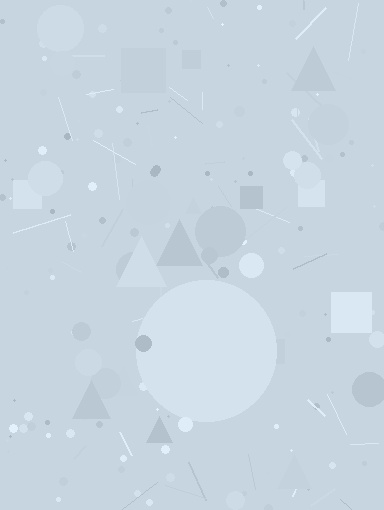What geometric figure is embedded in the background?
A circle is embedded in the background.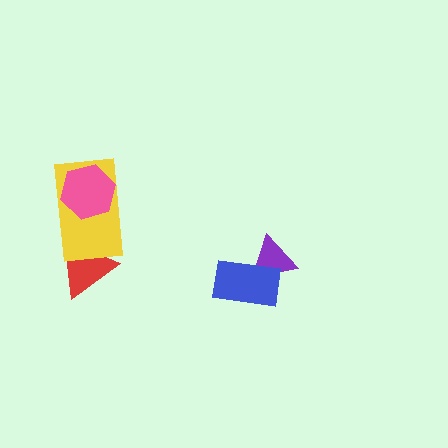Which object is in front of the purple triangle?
The blue rectangle is in front of the purple triangle.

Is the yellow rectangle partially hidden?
Yes, it is partially covered by another shape.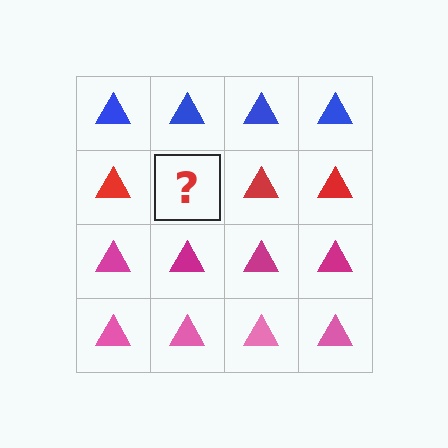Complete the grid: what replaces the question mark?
The question mark should be replaced with a red triangle.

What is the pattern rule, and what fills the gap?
The rule is that each row has a consistent color. The gap should be filled with a red triangle.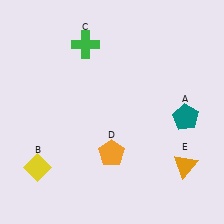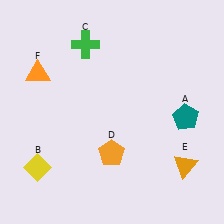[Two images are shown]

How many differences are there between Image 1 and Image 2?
There is 1 difference between the two images.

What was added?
An orange triangle (F) was added in Image 2.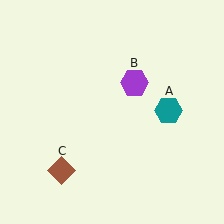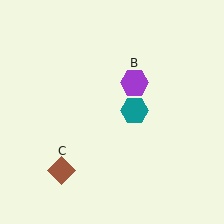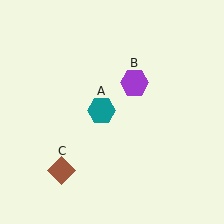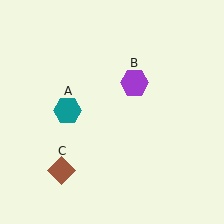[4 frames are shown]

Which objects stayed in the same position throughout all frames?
Purple hexagon (object B) and brown diamond (object C) remained stationary.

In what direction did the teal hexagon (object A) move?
The teal hexagon (object A) moved left.